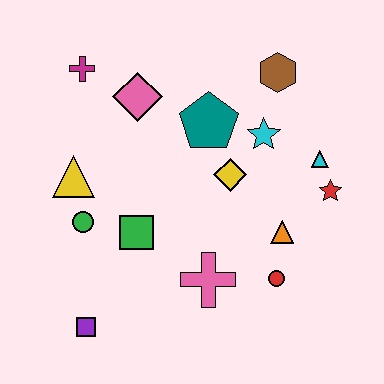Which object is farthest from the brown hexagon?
The purple square is farthest from the brown hexagon.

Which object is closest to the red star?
The cyan triangle is closest to the red star.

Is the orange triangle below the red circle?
No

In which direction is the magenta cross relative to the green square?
The magenta cross is above the green square.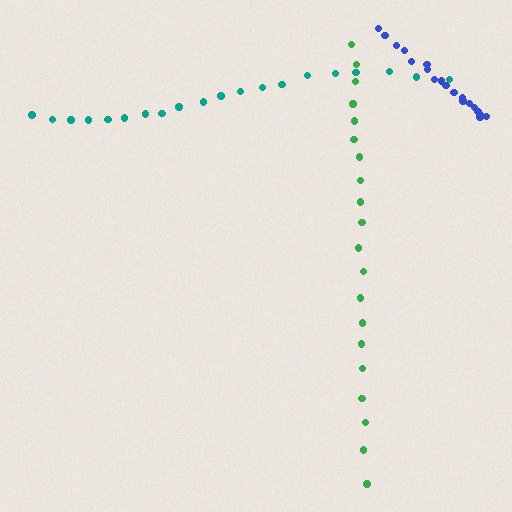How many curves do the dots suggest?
There are 3 distinct paths.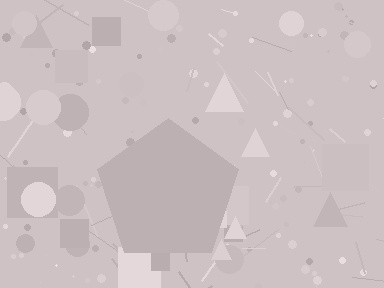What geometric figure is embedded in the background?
A pentagon is embedded in the background.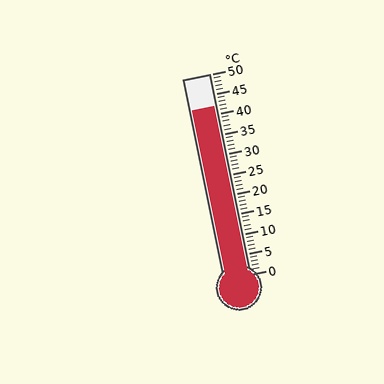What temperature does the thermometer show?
The thermometer shows approximately 42°C.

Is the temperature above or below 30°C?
The temperature is above 30°C.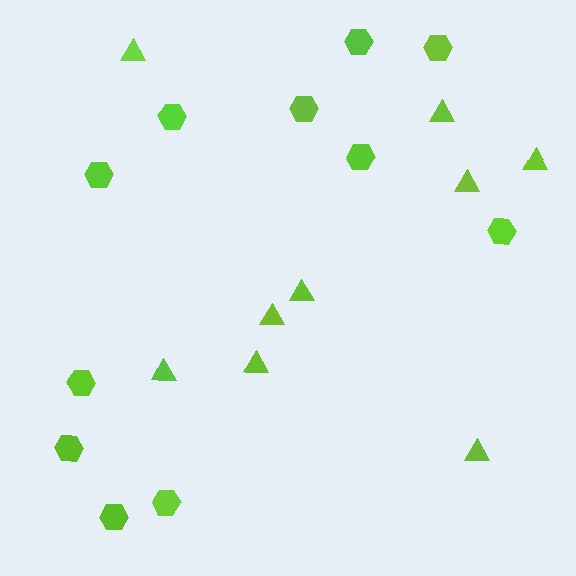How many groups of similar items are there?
There are 2 groups: one group of hexagons (11) and one group of triangles (9).